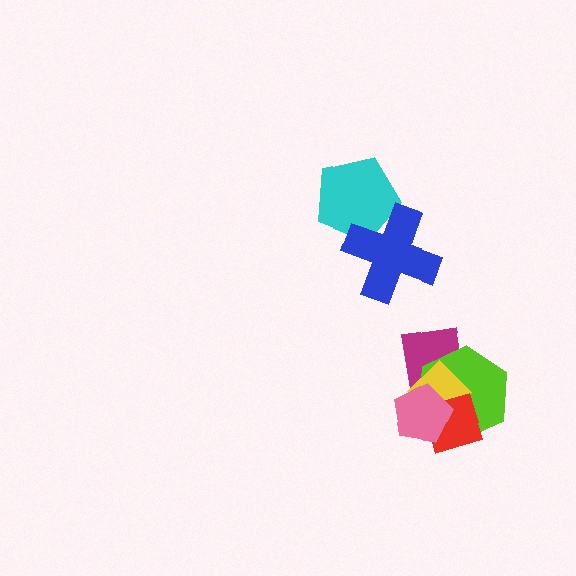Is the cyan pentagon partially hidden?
Yes, it is partially covered by another shape.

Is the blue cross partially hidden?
No, no other shape covers it.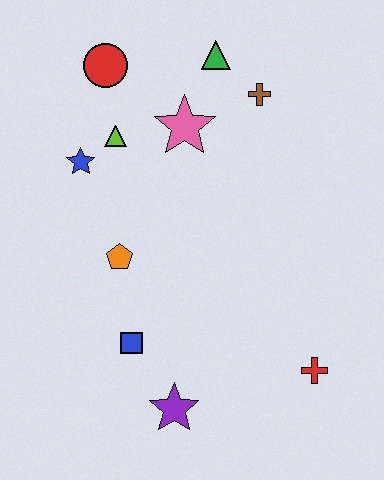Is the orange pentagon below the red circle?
Yes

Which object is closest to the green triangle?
The brown cross is closest to the green triangle.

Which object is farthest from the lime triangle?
The red cross is farthest from the lime triangle.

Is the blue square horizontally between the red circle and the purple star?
Yes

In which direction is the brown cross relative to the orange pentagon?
The brown cross is above the orange pentagon.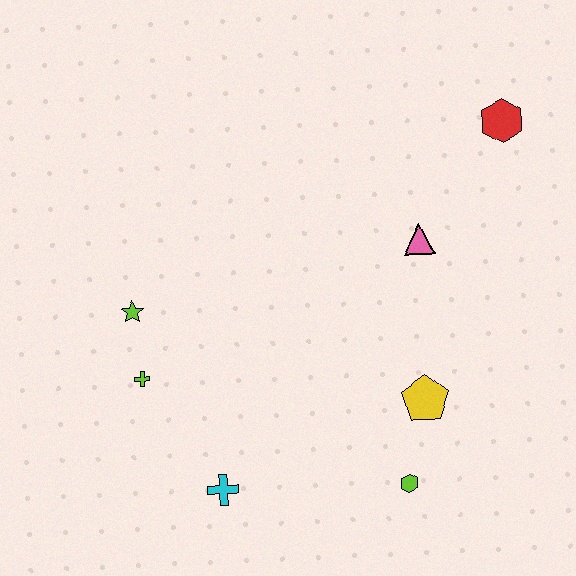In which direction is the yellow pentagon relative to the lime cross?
The yellow pentagon is to the right of the lime cross.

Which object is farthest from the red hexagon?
The cyan cross is farthest from the red hexagon.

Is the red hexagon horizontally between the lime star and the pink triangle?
No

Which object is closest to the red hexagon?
The pink triangle is closest to the red hexagon.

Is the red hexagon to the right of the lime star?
Yes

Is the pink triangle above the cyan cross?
Yes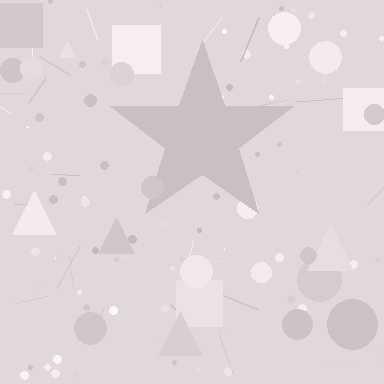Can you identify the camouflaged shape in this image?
The camouflaged shape is a star.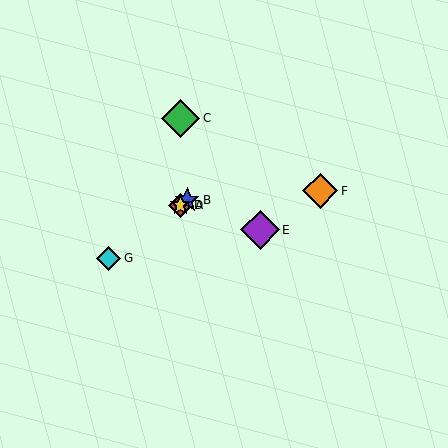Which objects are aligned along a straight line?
Objects A, B, D, G are aligned along a straight line.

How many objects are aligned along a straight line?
4 objects (A, B, D, G) are aligned along a straight line.